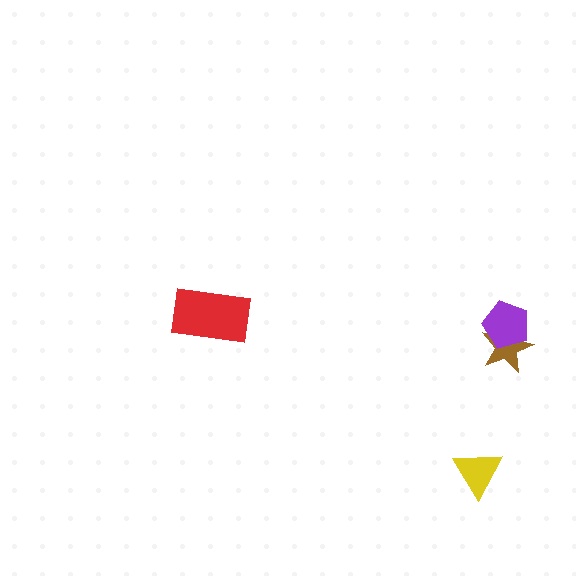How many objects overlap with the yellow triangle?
0 objects overlap with the yellow triangle.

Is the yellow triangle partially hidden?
No, no other shape covers it.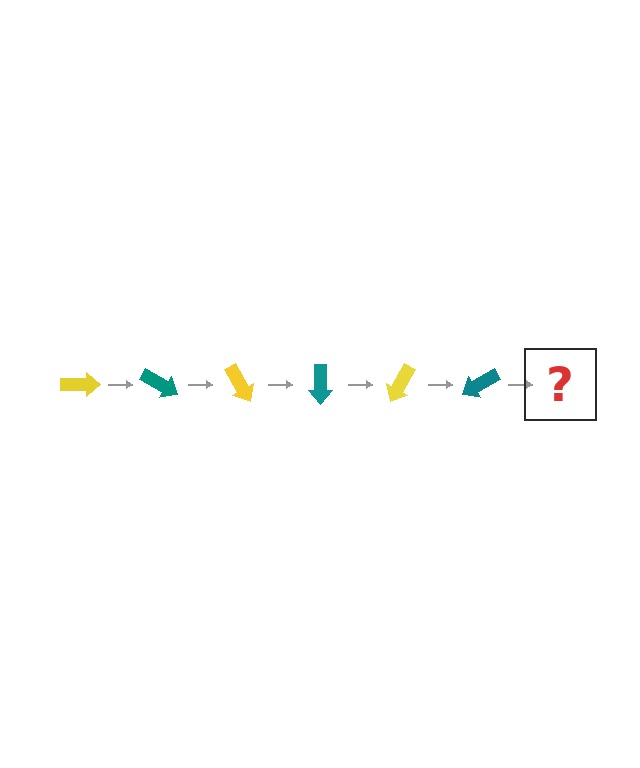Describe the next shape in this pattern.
It should be a yellow arrow, rotated 180 degrees from the start.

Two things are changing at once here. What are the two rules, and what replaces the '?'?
The two rules are that it rotates 30 degrees each step and the color cycles through yellow and teal. The '?' should be a yellow arrow, rotated 180 degrees from the start.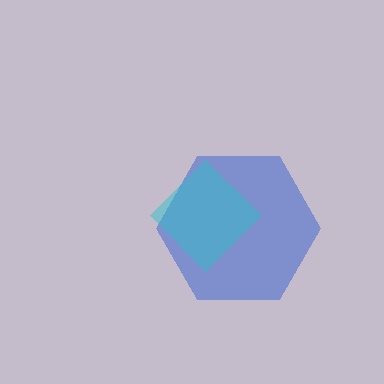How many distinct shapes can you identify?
There are 2 distinct shapes: a blue hexagon, a cyan diamond.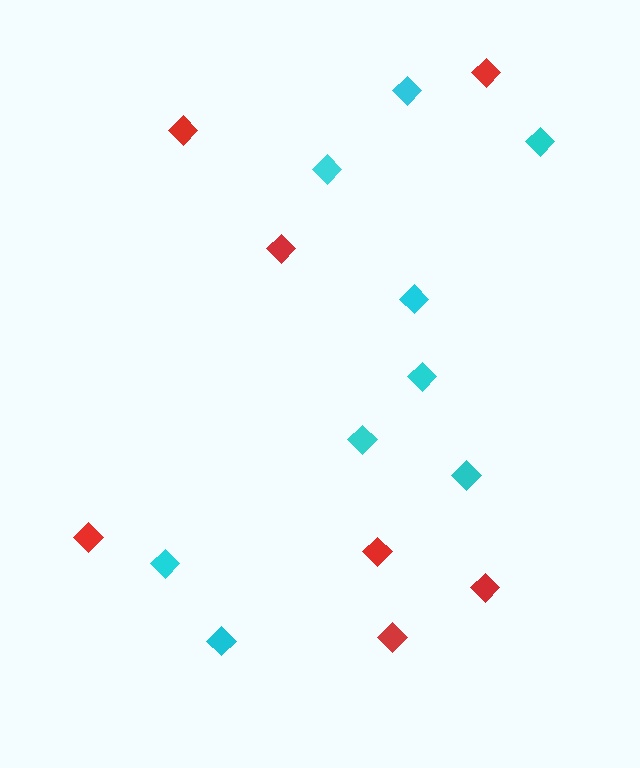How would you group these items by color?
There are 2 groups: one group of red diamonds (7) and one group of cyan diamonds (9).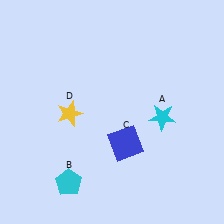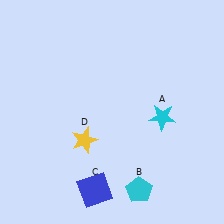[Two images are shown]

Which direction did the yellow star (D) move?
The yellow star (D) moved down.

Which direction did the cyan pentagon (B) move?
The cyan pentagon (B) moved right.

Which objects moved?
The objects that moved are: the cyan pentagon (B), the blue square (C), the yellow star (D).